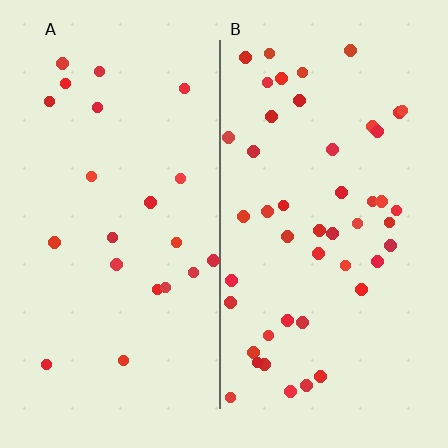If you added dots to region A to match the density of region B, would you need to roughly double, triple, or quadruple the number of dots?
Approximately double.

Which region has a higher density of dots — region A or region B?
B (the right).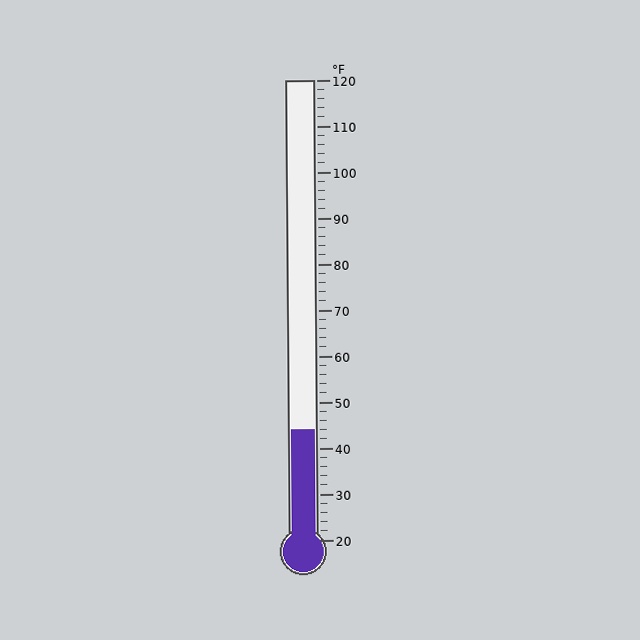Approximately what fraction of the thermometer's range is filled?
The thermometer is filled to approximately 25% of its range.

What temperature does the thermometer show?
The thermometer shows approximately 44°F.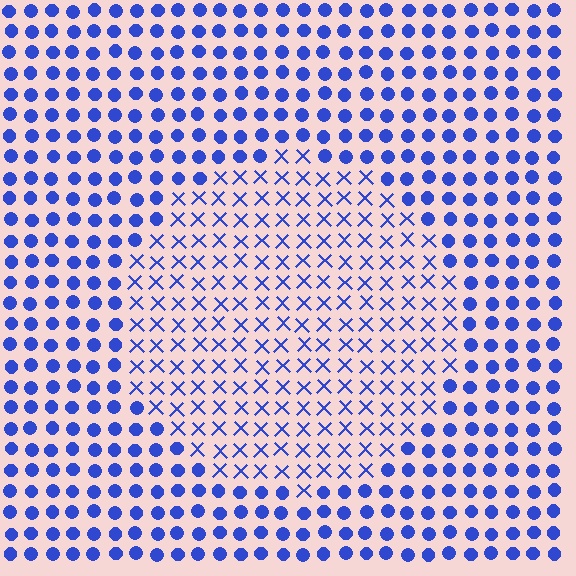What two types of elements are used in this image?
The image uses X marks inside the circle region and circles outside it.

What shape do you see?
I see a circle.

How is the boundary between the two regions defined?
The boundary is defined by a change in element shape: X marks inside vs. circles outside. All elements share the same color and spacing.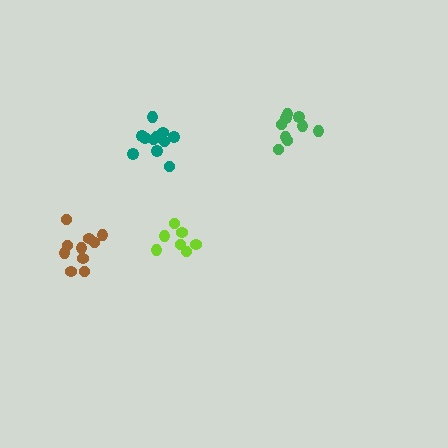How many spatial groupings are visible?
There are 4 spatial groupings.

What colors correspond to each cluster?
The clusters are colored: green, teal, brown, lime.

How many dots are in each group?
Group 1: 9 dots, Group 2: 11 dots, Group 3: 10 dots, Group 4: 7 dots (37 total).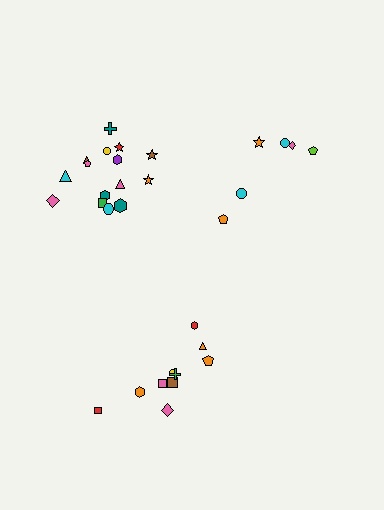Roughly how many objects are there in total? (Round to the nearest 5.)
Roughly 30 objects in total.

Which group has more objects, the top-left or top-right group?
The top-left group.